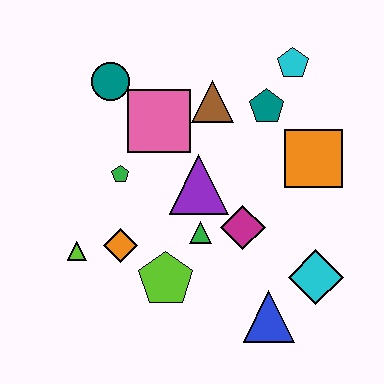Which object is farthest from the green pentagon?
The cyan diamond is farthest from the green pentagon.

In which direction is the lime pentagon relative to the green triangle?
The lime pentagon is below the green triangle.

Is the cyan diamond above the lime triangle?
No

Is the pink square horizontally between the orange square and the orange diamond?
Yes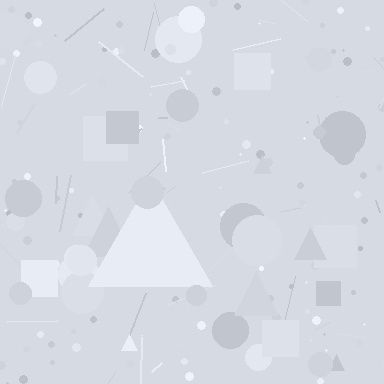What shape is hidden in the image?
A triangle is hidden in the image.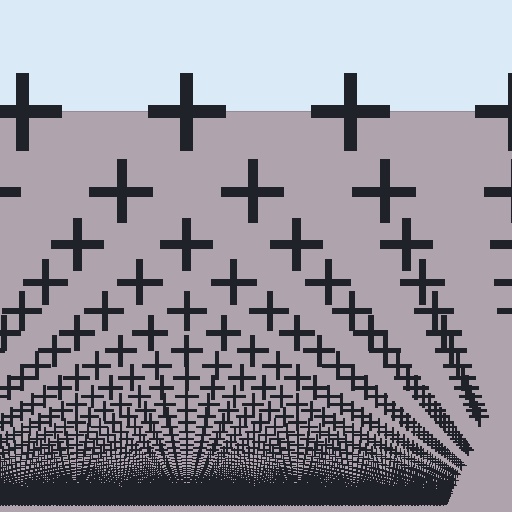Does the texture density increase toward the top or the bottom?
Density increases toward the bottom.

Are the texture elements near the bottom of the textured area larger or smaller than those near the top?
Smaller. The gradient is inverted — elements near the bottom are smaller and denser.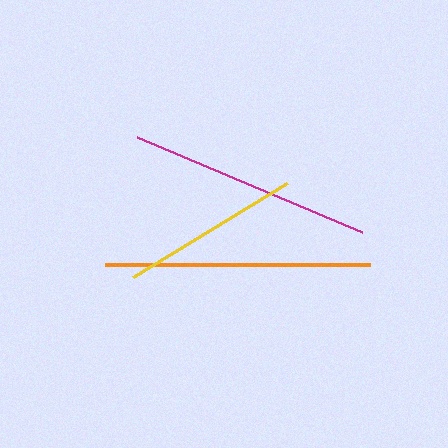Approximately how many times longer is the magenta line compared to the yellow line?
The magenta line is approximately 1.4 times the length of the yellow line.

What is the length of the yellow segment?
The yellow segment is approximately 181 pixels long.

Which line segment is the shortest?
The yellow line is the shortest at approximately 181 pixels.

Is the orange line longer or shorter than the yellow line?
The orange line is longer than the yellow line.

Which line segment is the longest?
The orange line is the longest at approximately 265 pixels.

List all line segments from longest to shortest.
From longest to shortest: orange, magenta, yellow.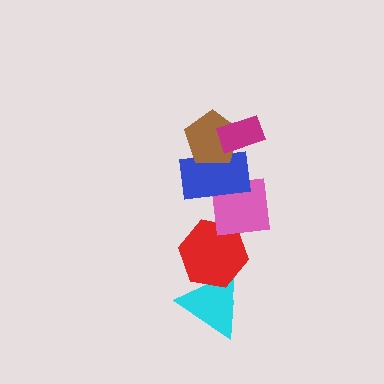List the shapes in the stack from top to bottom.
From top to bottom: the magenta rectangle, the brown pentagon, the blue rectangle, the pink square, the red hexagon, the cyan triangle.